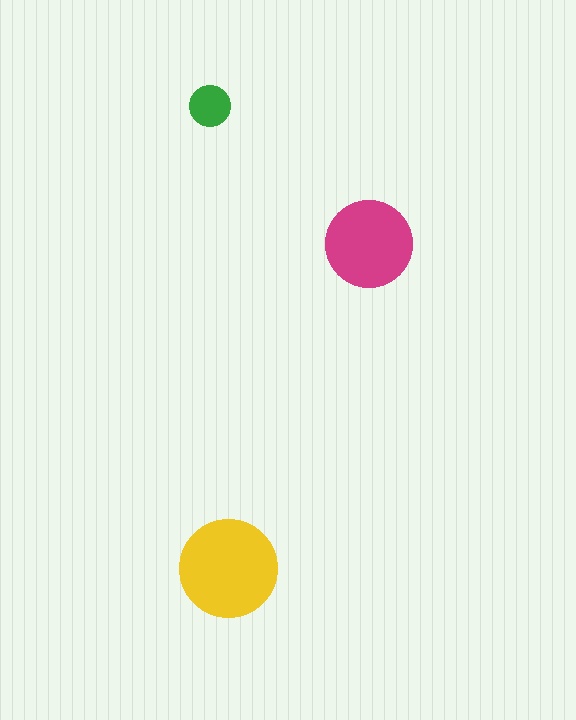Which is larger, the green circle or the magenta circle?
The magenta one.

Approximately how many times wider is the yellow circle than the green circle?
About 2.5 times wider.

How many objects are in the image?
There are 3 objects in the image.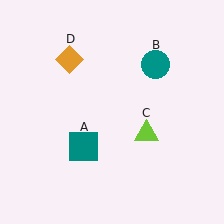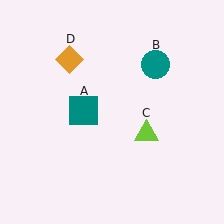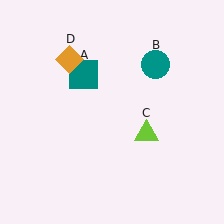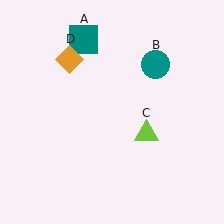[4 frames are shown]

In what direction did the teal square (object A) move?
The teal square (object A) moved up.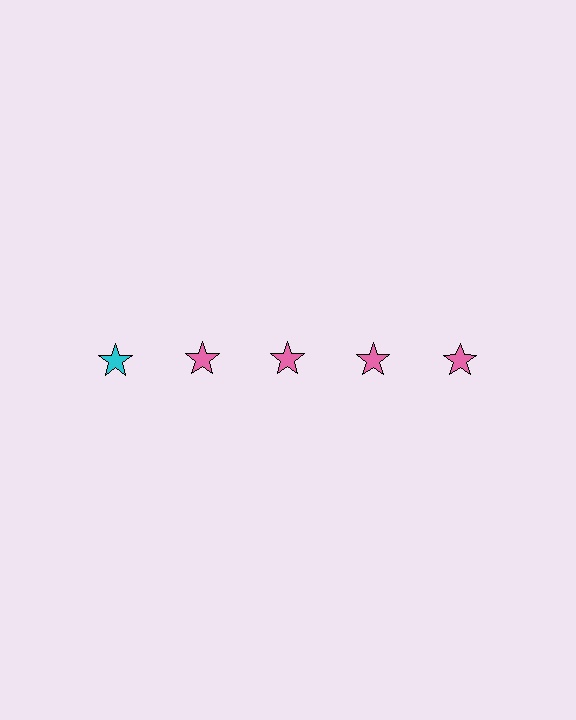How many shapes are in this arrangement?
There are 5 shapes arranged in a grid pattern.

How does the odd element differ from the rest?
It has a different color: cyan instead of pink.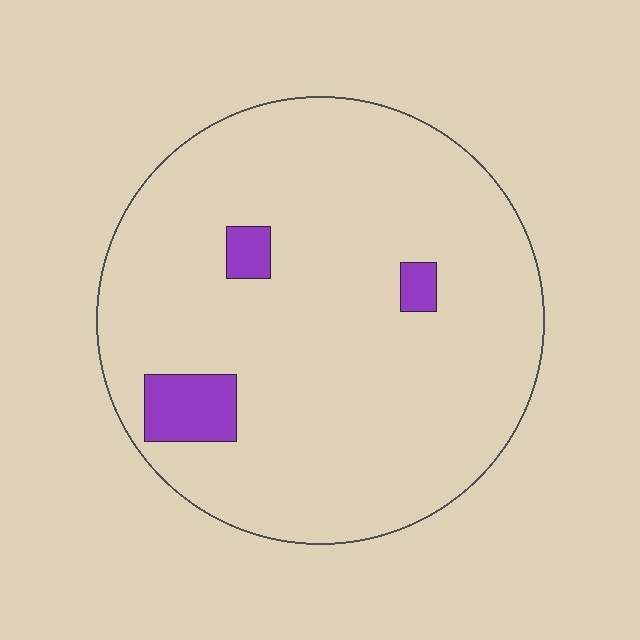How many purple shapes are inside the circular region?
3.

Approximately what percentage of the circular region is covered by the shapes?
Approximately 5%.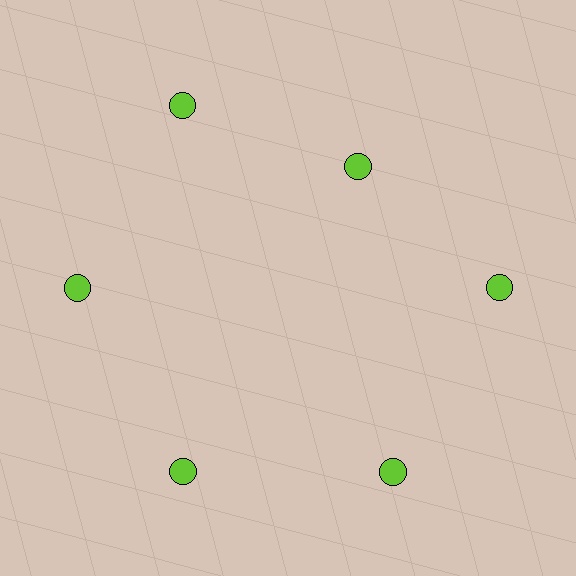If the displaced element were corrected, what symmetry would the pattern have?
It would have 6-fold rotational symmetry — the pattern would map onto itself every 60 degrees.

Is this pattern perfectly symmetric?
No. The 6 lime circles are arranged in a ring, but one element near the 1 o'clock position is pulled inward toward the center, breaking the 6-fold rotational symmetry.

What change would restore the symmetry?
The symmetry would be restored by moving it outward, back onto the ring so that all 6 circles sit at equal angles and equal distance from the center.